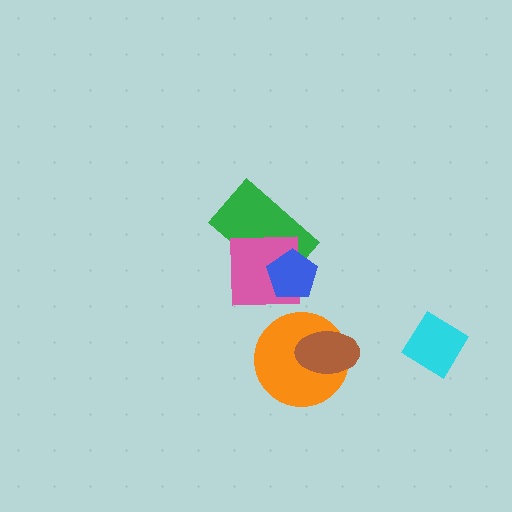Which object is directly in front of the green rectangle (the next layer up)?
The pink square is directly in front of the green rectangle.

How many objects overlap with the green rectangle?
2 objects overlap with the green rectangle.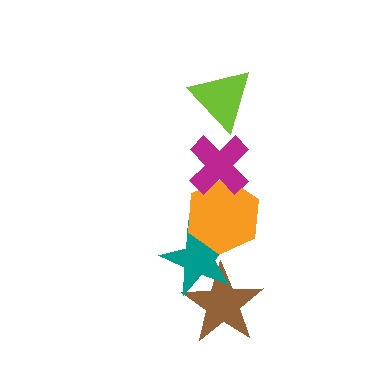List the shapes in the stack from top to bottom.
From top to bottom: the lime triangle, the magenta cross, the orange hexagon, the teal star, the brown star.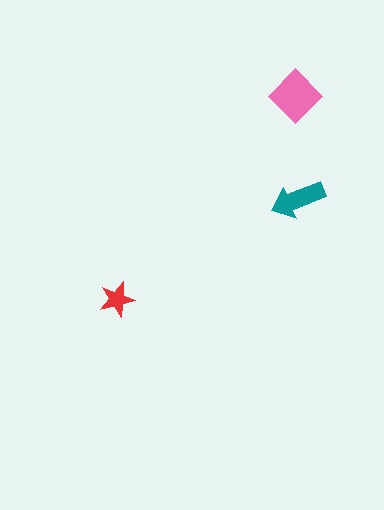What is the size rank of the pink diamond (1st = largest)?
1st.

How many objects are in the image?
There are 3 objects in the image.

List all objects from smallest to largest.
The red star, the teal arrow, the pink diamond.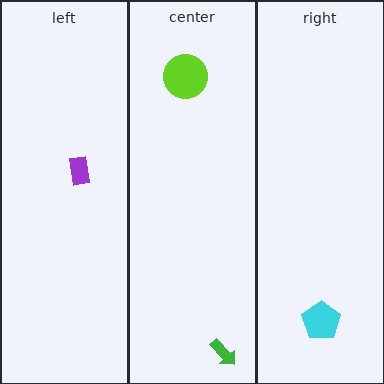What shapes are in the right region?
The cyan pentagon.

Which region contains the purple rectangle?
The left region.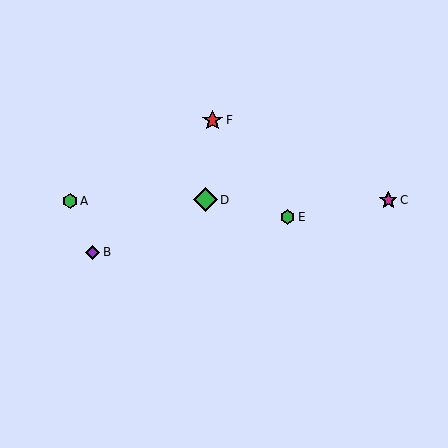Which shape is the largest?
The green diamond (labeled D) is the largest.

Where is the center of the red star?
The center of the red star is at (213, 120).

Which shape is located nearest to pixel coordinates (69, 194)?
The green hexagon (labeled A) at (70, 201) is nearest to that location.